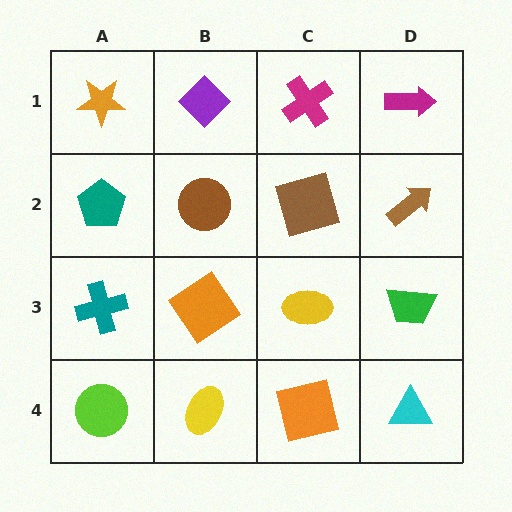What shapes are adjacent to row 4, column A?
A teal cross (row 3, column A), a yellow ellipse (row 4, column B).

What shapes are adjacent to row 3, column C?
A brown square (row 2, column C), an orange square (row 4, column C), an orange diamond (row 3, column B), a green trapezoid (row 3, column D).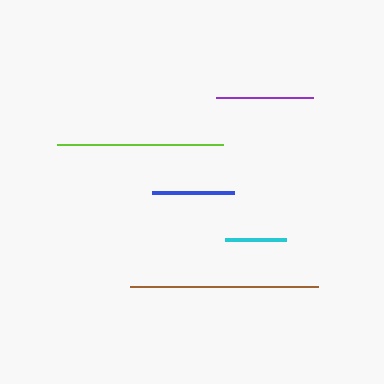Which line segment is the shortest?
The cyan line is the shortest at approximately 61 pixels.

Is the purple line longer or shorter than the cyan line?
The purple line is longer than the cyan line.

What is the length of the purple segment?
The purple segment is approximately 96 pixels long.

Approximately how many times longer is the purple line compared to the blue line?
The purple line is approximately 1.2 times the length of the blue line.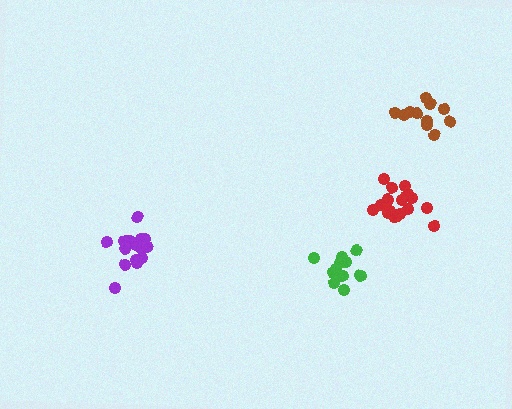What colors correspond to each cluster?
The clusters are colored: brown, purple, green, red.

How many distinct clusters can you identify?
There are 4 distinct clusters.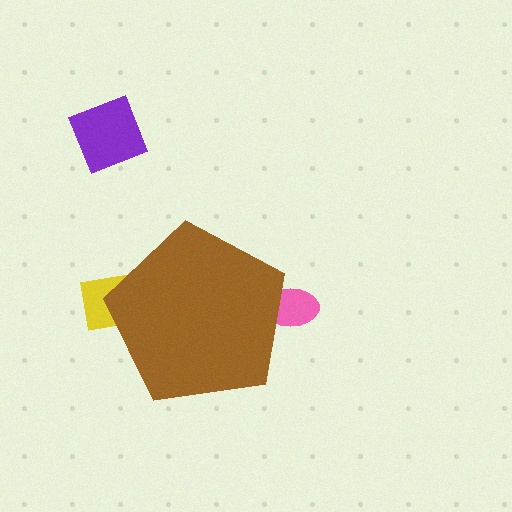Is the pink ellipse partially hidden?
Yes, the pink ellipse is partially hidden behind the brown pentagon.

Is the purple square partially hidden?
No, the purple square is fully visible.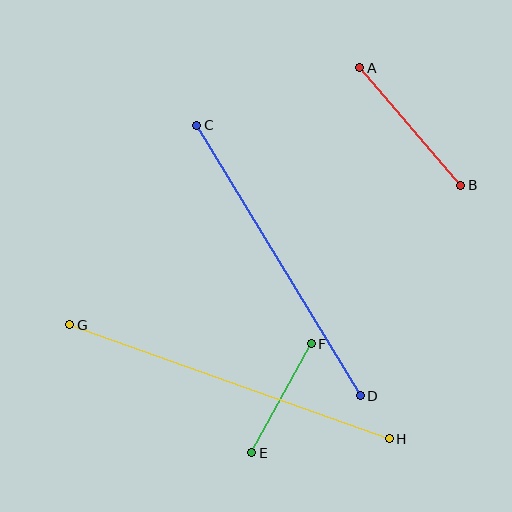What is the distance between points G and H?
The distance is approximately 340 pixels.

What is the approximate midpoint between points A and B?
The midpoint is at approximately (410, 126) pixels.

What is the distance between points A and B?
The distance is approximately 155 pixels.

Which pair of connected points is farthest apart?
Points G and H are farthest apart.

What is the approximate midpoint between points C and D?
The midpoint is at approximately (278, 261) pixels.